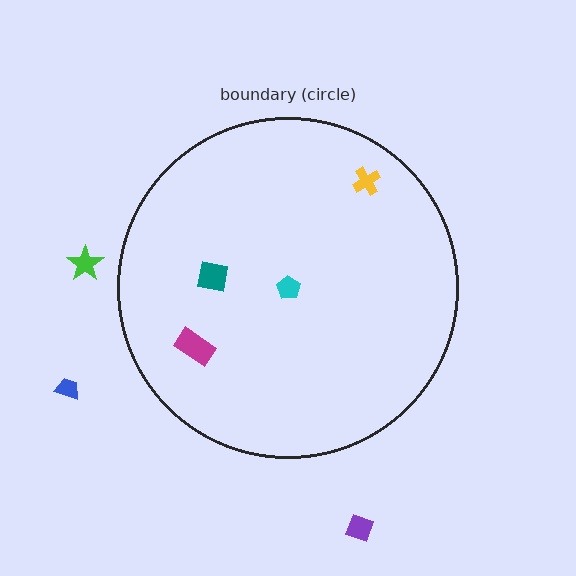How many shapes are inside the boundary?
4 inside, 3 outside.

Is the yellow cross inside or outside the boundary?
Inside.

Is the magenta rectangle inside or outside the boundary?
Inside.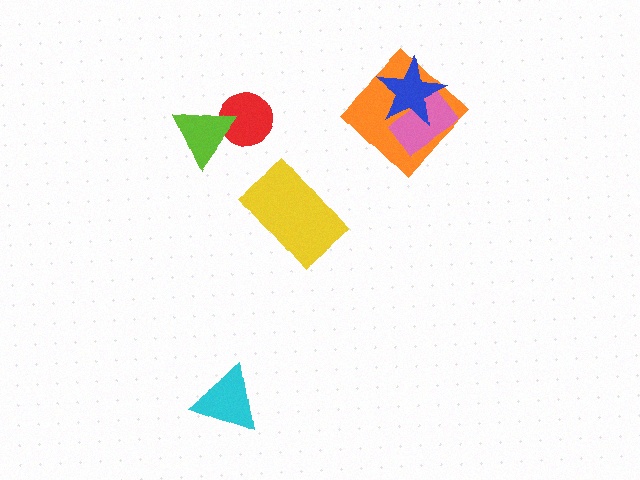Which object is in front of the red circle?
The lime triangle is in front of the red circle.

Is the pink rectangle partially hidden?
Yes, it is partially covered by another shape.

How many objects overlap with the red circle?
1 object overlaps with the red circle.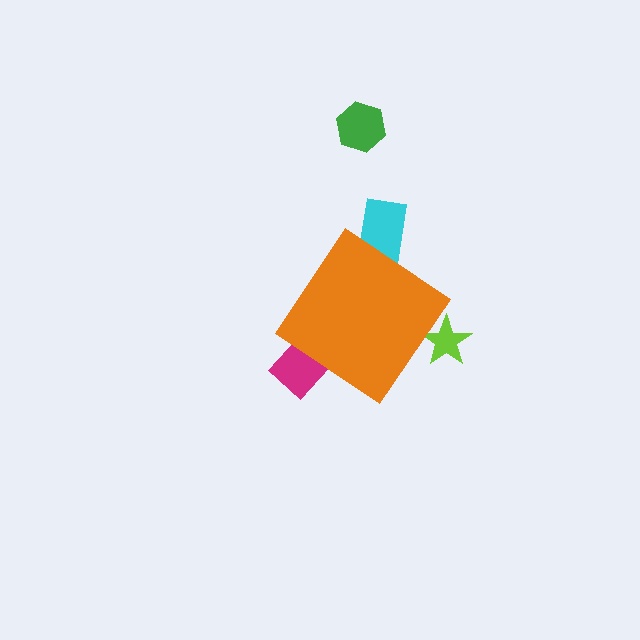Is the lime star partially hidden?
Yes, the lime star is partially hidden behind the orange diamond.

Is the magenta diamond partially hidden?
Yes, the magenta diamond is partially hidden behind the orange diamond.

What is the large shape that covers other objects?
An orange diamond.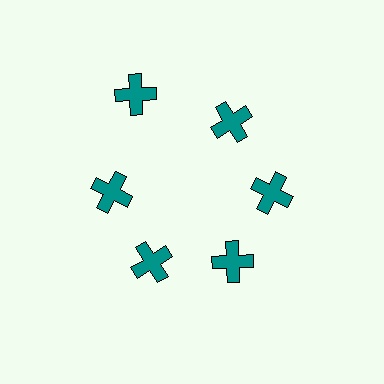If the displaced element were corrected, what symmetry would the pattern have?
It would have 6-fold rotational symmetry — the pattern would map onto itself every 60 degrees.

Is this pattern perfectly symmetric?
No. The 6 teal crosses are arranged in a ring, but one element near the 11 o'clock position is pushed outward from the center, breaking the 6-fold rotational symmetry.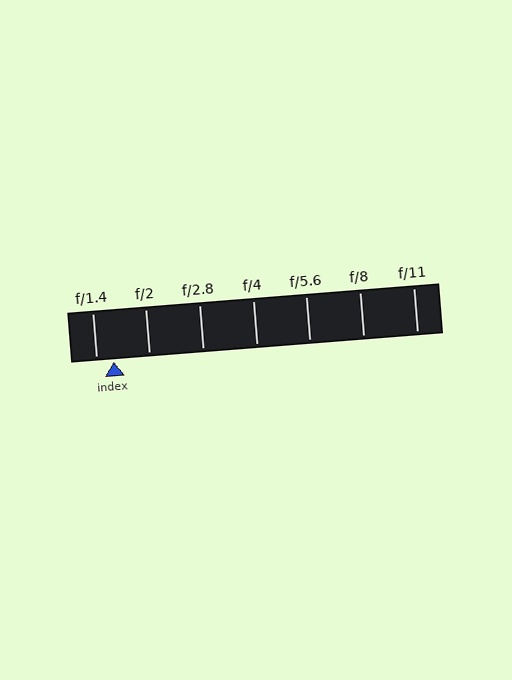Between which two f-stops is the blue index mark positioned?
The index mark is between f/1.4 and f/2.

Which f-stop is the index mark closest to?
The index mark is closest to f/1.4.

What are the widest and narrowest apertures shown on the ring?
The widest aperture shown is f/1.4 and the narrowest is f/11.